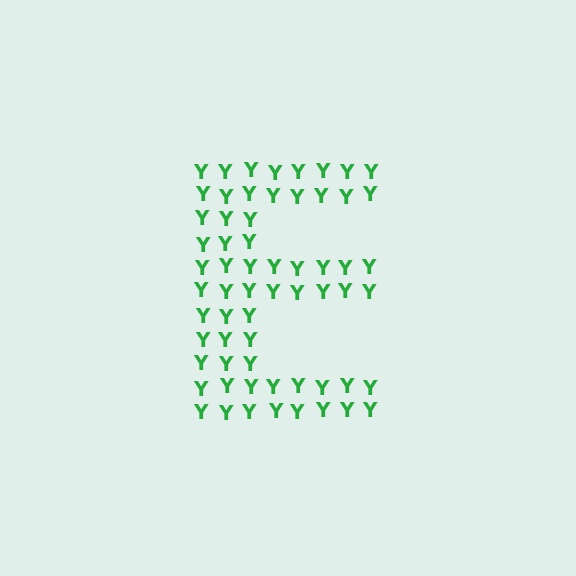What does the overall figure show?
The overall figure shows the letter E.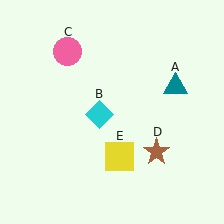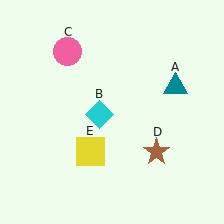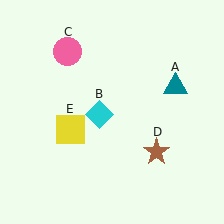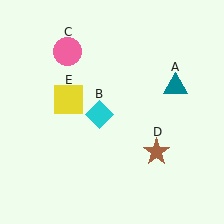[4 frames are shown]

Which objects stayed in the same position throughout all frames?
Teal triangle (object A) and cyan diamond (object B) and pink circle (object C) and brown star (object D) remained stationary.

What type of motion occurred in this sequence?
The yellow square (object E) rotated clockwise around the center of the scene.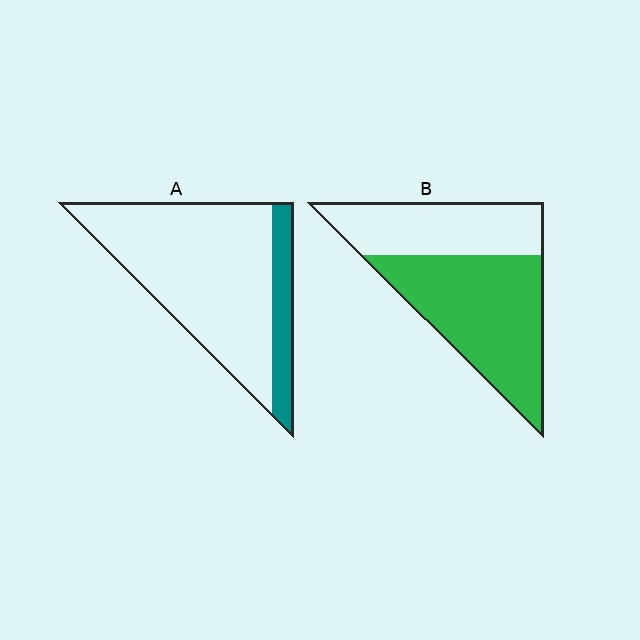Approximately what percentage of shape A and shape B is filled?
A is approximately 20% and B is approximately 60%.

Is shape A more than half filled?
No.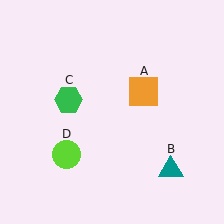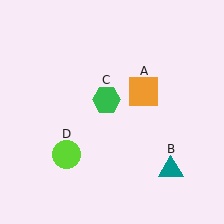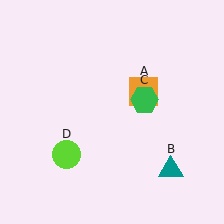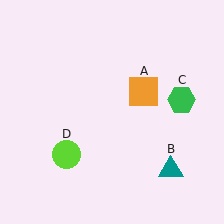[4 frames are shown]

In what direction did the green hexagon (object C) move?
The green hexagon (object C) moved right.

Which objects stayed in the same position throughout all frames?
Orange square (object A) and teal triangle (object B) and lime circle (object D) remained stationary.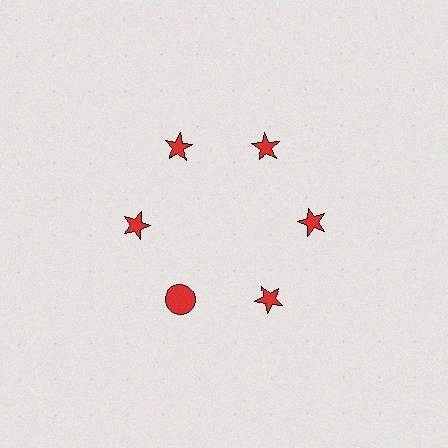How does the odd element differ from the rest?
It has a different shape: circle instead of star.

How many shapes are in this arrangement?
There are 6 shapes arranged in a ring pattern.